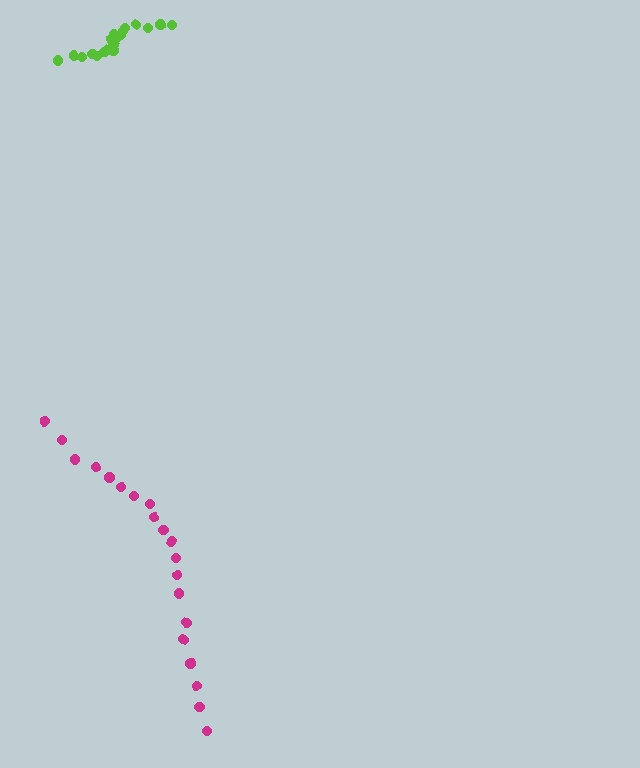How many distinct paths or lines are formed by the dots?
There are 2 distinct paths.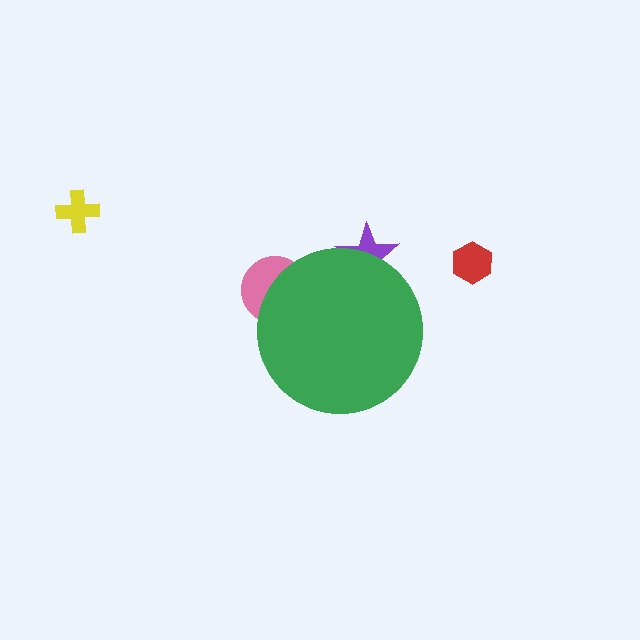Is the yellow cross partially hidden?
No, the yellow cross is fully visible.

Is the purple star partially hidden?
Yes, the purple star is partially hidden behind the green circle.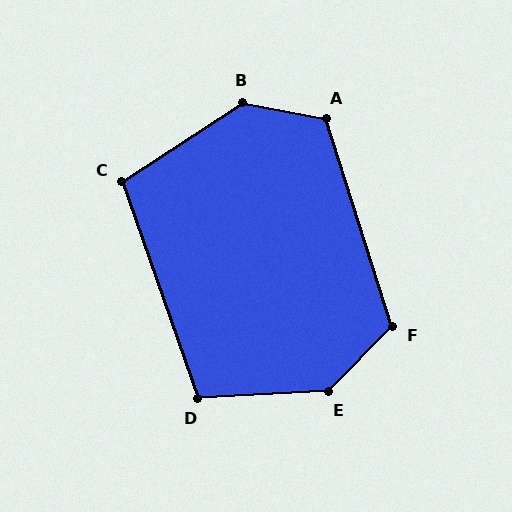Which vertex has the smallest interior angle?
C, at approximately 104 degrees.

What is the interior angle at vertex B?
Approximately 136 degrees (obtuse).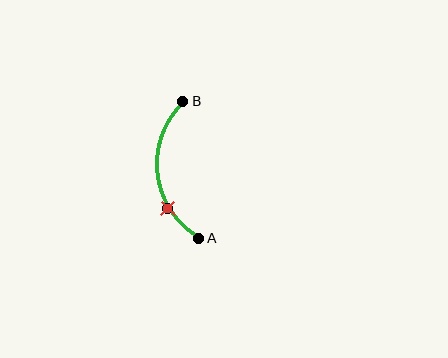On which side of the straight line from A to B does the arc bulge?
The arc bulges to the left of the straight line connecting A and B.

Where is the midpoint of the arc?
The arc midpoint is the point on the curve farthest from the straight line joining A and B. It sits to the left of that line.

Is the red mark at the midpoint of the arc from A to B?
No. The red mark lies on the arc but is closer to endpoint A. The arc midpoint would be at the point on the curve equidistant along the arc from both A and B.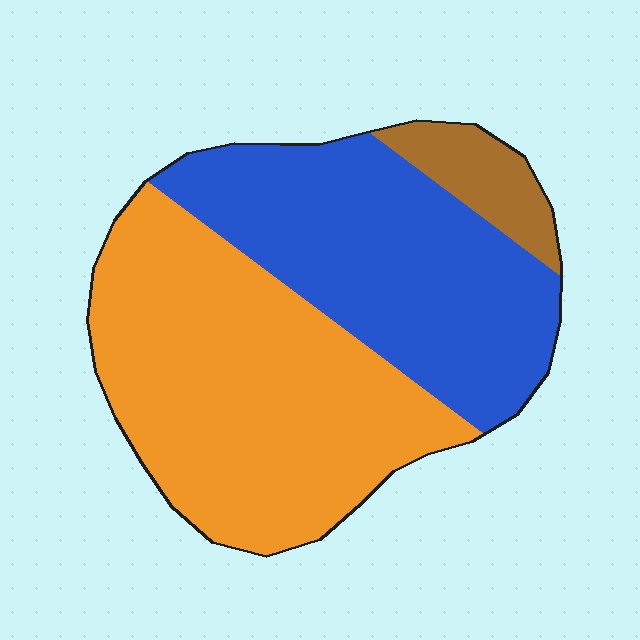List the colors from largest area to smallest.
From largest to smallest: orange, blue, brown.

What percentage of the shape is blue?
Blue covers roughly 40% of the shape.